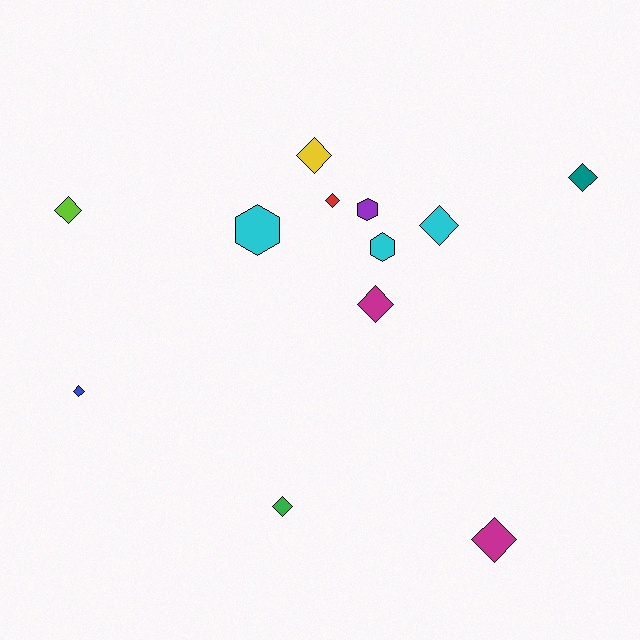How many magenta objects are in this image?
There are 2 magenta objects.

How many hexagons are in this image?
There are 3 hexagons.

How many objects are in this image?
There are 12 objects.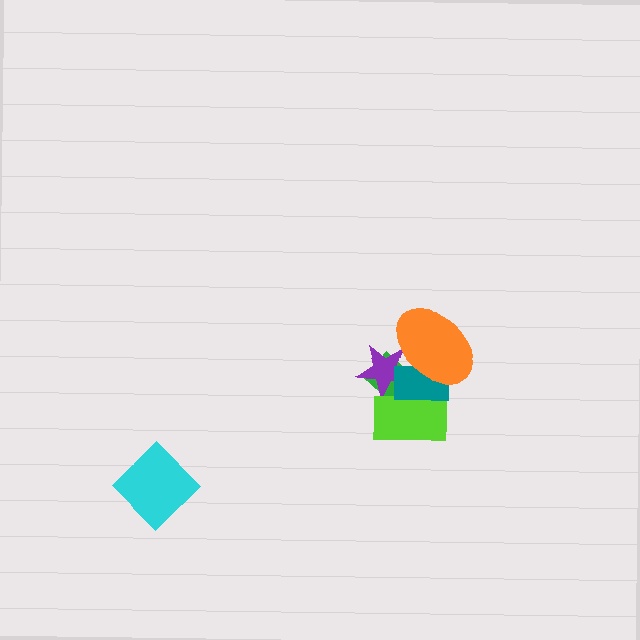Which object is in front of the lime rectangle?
The teal rectangle is in front of the lime rectangle.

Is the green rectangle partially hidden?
Yes, it is partially covered by another shape.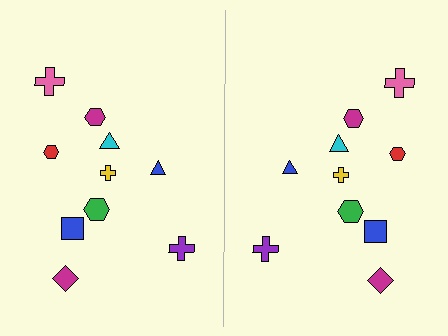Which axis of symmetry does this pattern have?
The pattern has a vertical axis of symmetry running through the center of the image.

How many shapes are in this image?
There are 20 shapes in this image.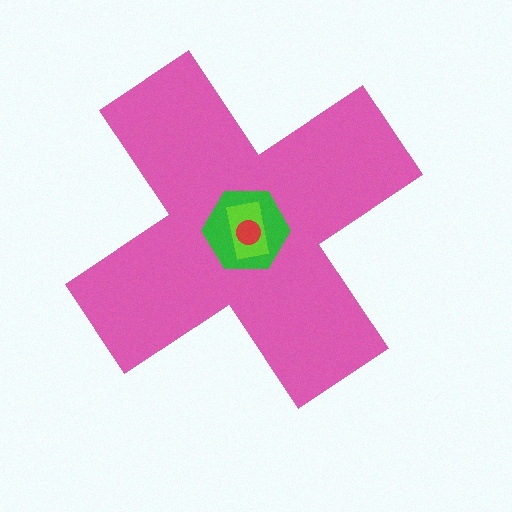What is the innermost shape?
The red circle.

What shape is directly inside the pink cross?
The green hexagon.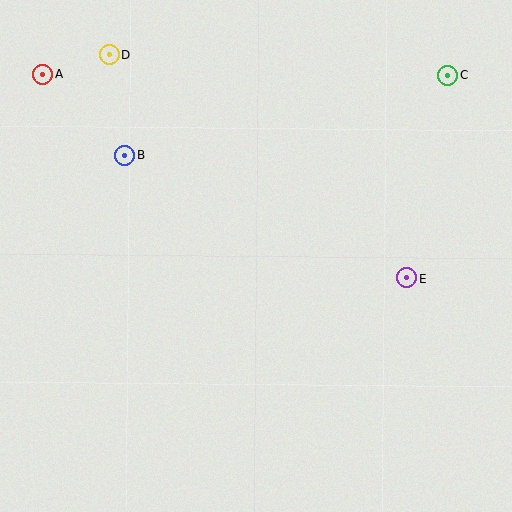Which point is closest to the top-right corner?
Point C is closest to the top-right corner.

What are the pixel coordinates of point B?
Point B is at (125, 155).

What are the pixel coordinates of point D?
Point D is at (109, 54).